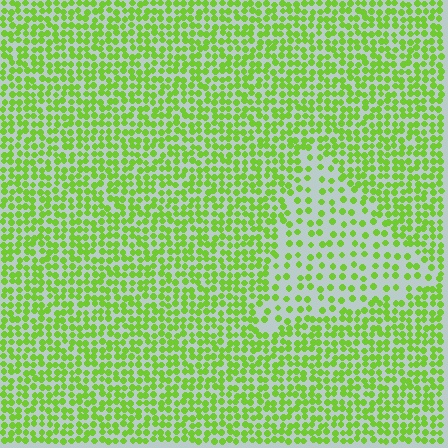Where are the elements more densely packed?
The elements are more densely packed outside the triangle boundary.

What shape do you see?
I see a triangle.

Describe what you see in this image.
The image contains small lime elements arranged at two different densities. A triangle-shaped region is visible where the elements are less densely packed than the surrounding area.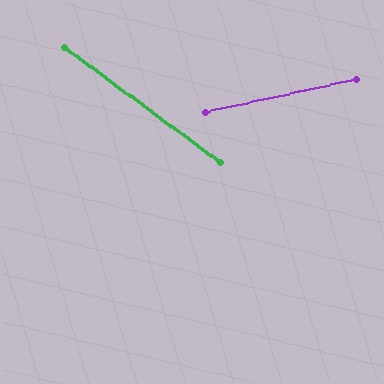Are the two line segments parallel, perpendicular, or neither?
Neither parallel nor perpendicular — they differ by about 48°.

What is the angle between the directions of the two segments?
Approximately 48 degrees.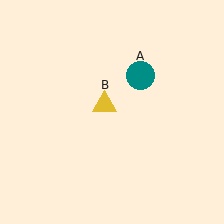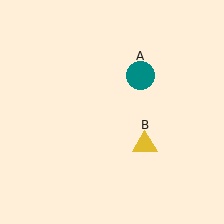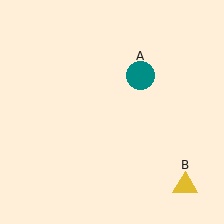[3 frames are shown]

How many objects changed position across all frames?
1 object changed position: yellow triangle (object B).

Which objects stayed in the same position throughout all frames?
Teal circle (object A) remained stationary.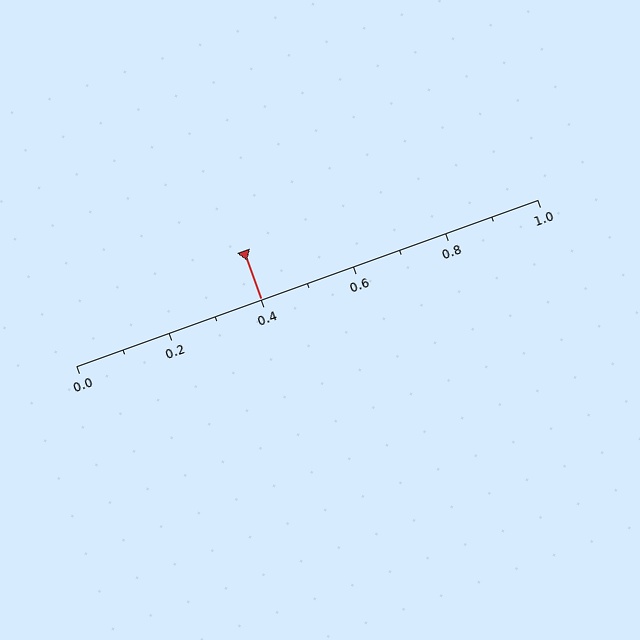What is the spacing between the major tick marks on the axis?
The major ticks are spaced 0.2 apart.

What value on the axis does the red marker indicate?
The marker indicates approximately 0.4.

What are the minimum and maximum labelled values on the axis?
The axis runs from 0.0 to 1.0.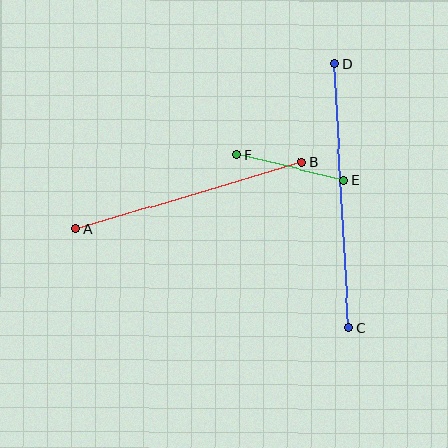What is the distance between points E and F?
The distance is approximately 110 pixels.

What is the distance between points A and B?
The distance is approximately 236 pixels.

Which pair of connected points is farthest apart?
Points C and D are farthest apart.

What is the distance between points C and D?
The distance is approximately 265 pixels.